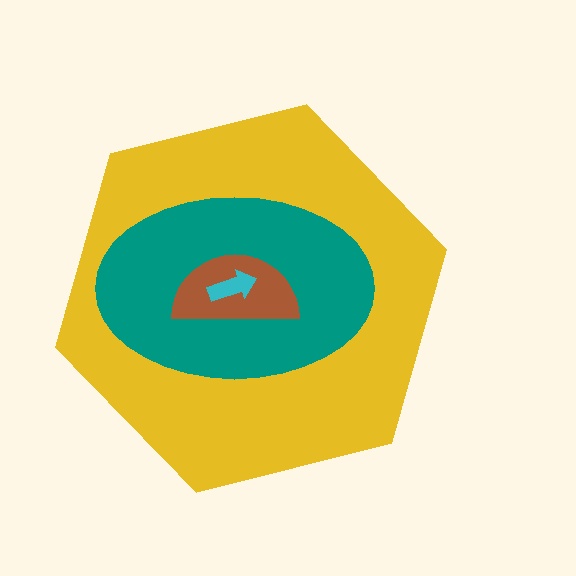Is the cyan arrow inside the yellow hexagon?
Yes.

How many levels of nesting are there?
4.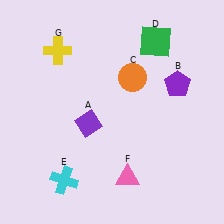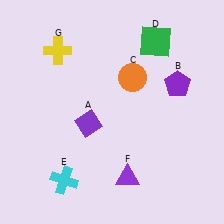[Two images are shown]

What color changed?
The triangle (F) changed from pink in Image 1 to purple in Image 2.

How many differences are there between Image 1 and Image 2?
There is 1 difference between the two images.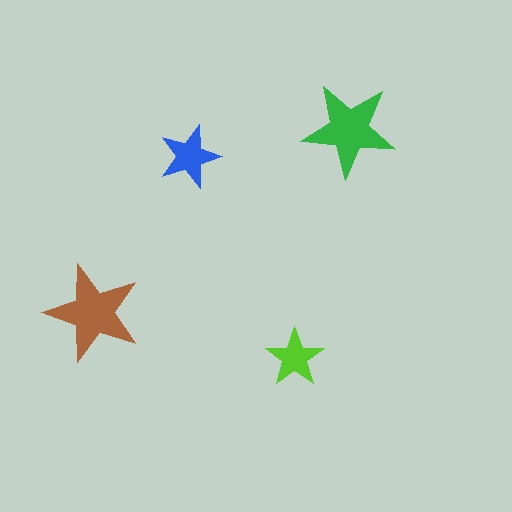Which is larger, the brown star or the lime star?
The brown one.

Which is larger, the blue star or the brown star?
The brown one.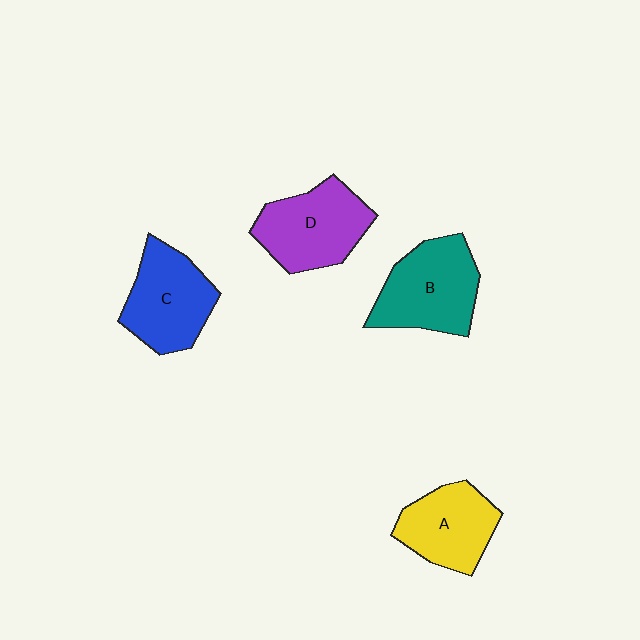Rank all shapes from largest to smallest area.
From largest to smallest: B (teal), D (purple), C (blue), A (yellow).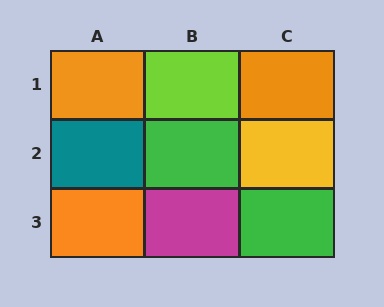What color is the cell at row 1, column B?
Lime.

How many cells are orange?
3 cells are orange.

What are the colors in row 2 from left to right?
Teal, green, yellow.